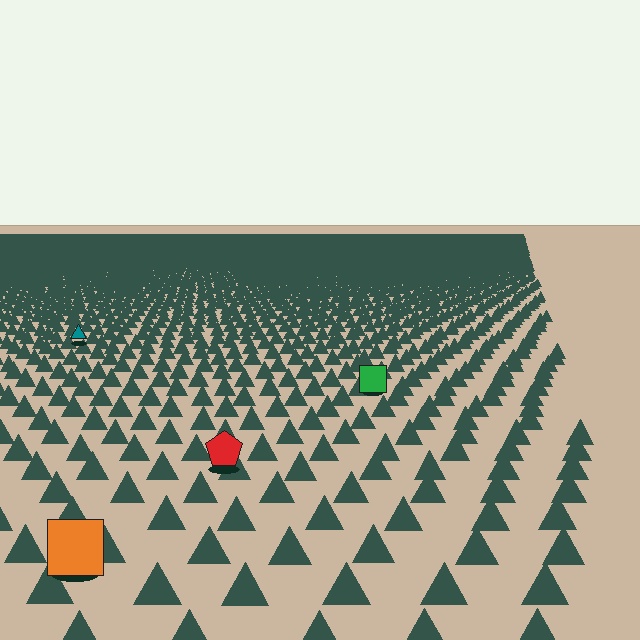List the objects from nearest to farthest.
From nearest to farthest: the orange square, the red pentagon, the green square, the teal triangle.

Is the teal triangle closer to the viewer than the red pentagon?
No. The red pentagon is closer — you can tell from the texture gradient: the ground texture is coarser near it.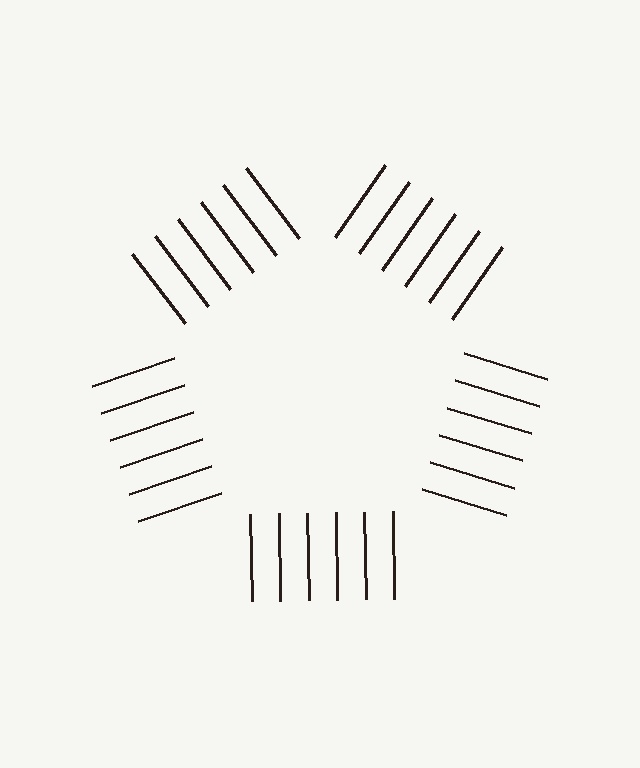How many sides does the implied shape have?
5 sides — the line-ends trace a pentagon.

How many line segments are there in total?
30 — 6 along each of the 5 edges.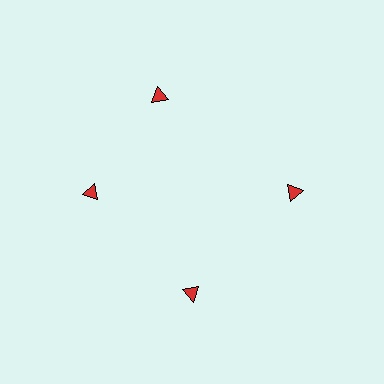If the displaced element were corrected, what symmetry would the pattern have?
It would have 4-fold rotational symmetry — the pattern would map onto itself every 90 degrees.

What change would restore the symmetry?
The symmetry would be restored by rotating it back into even spacing with its neighbors so that all 4 triangles sit at equal angles and equal distance from the center.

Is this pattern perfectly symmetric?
No. The 4 red triangles are arranged in a ring, but one element near the 12 o'clock position is rotated out of alignment along the ring, breaking the 4-fold rotational symmetry.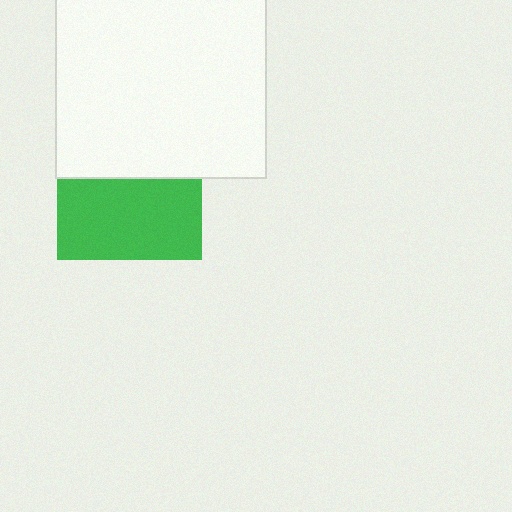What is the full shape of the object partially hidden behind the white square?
The partially hidden object is a green square.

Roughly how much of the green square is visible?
About half of it is visible (roughly 56%).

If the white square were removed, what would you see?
You would see the complete green square.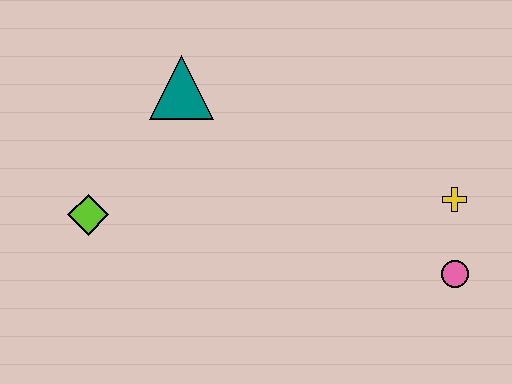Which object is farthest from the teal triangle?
The pink circle is farthest from the teal triangle.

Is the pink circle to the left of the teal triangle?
No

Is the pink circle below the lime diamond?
Yes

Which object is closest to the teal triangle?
The lime diamond is closest to the teal triangle.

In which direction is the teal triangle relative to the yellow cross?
The teal triangle is to the left of the yellow cross.